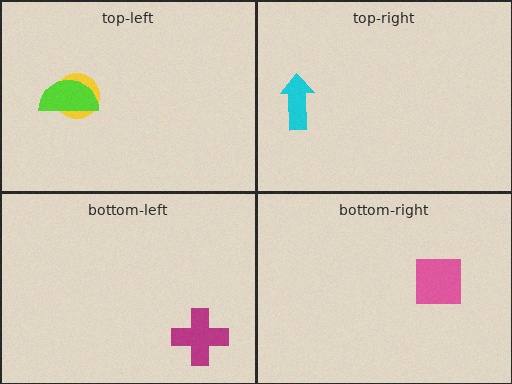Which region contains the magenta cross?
The bottom-left region.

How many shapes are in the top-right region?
1.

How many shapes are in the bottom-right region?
1.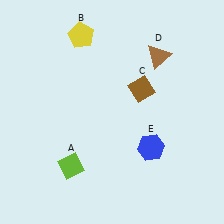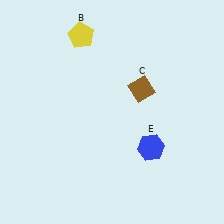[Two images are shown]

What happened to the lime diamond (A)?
The lime diamond (A) was removed in Image 2. It was in the bottom-left area of Image 1.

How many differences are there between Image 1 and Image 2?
There are 2 differences between the two images.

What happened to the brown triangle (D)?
The brown triangle (D) was removed in Image 2. It was in the top-right area of Image 1.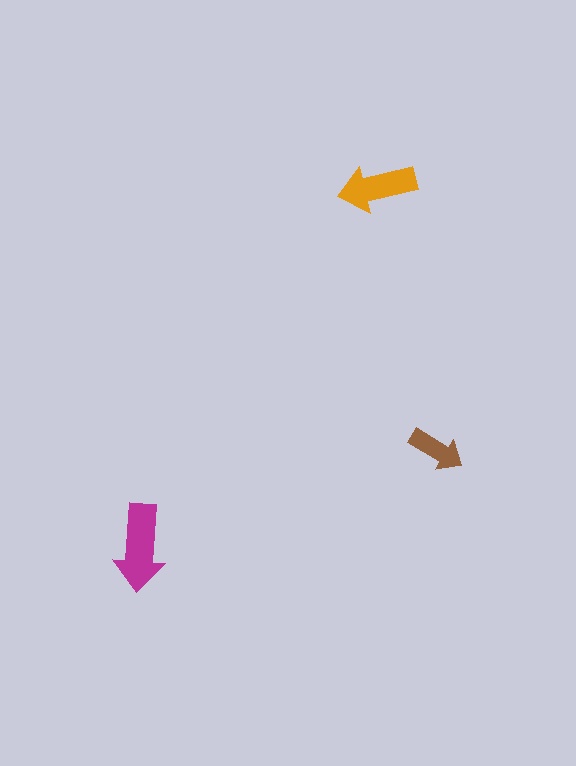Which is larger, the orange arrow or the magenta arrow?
The magenta one.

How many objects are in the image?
There are 3 objects in the image.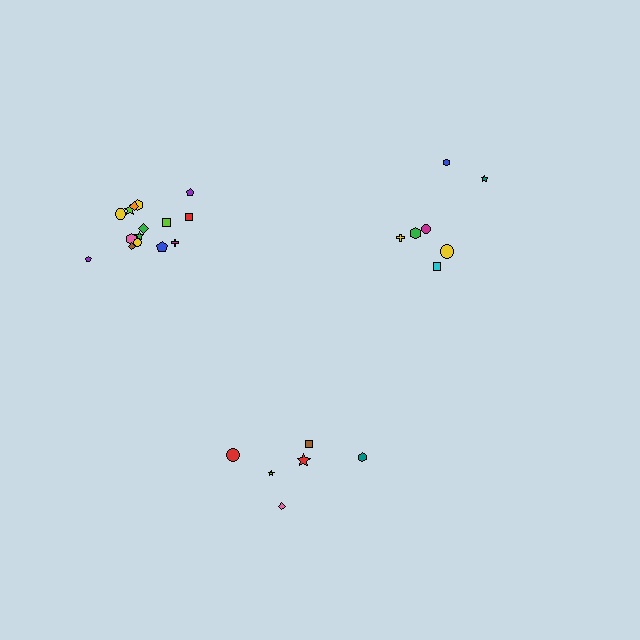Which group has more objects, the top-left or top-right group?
The top-left group.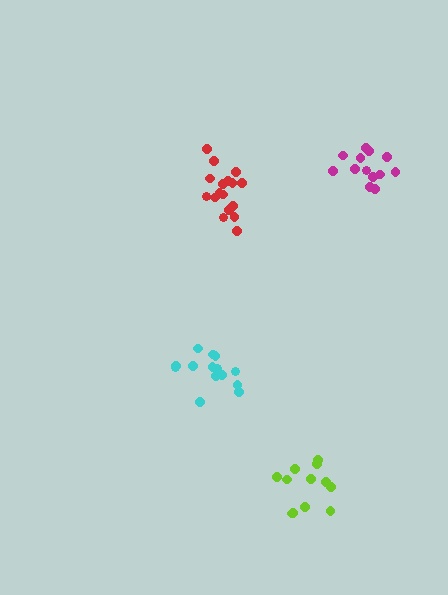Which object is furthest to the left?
The cyan cluster is leftmost.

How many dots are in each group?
Group 1: 12 dots, Group 2: 14 dots, Group 3: 13 dots, Group 4: 17 dots (56 total).